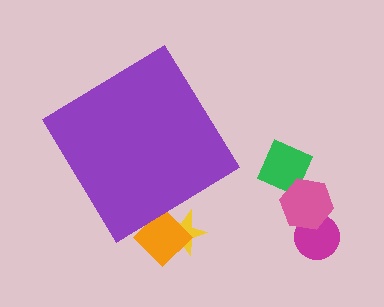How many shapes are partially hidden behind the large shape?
2 shapes are partially hidden.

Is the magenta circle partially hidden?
No, the magenta circle is fully visible.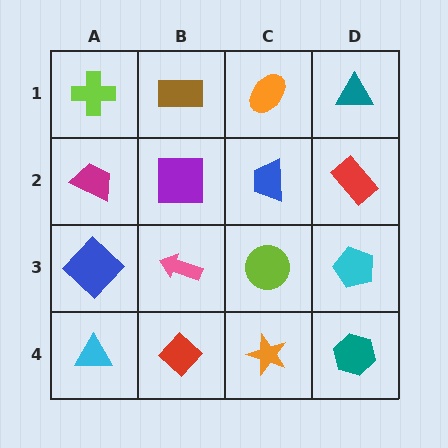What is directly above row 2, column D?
A teal triangle.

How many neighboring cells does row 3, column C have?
4.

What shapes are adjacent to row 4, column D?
A cyan pentagon (row 3, column D), an orange star (row 4, column C).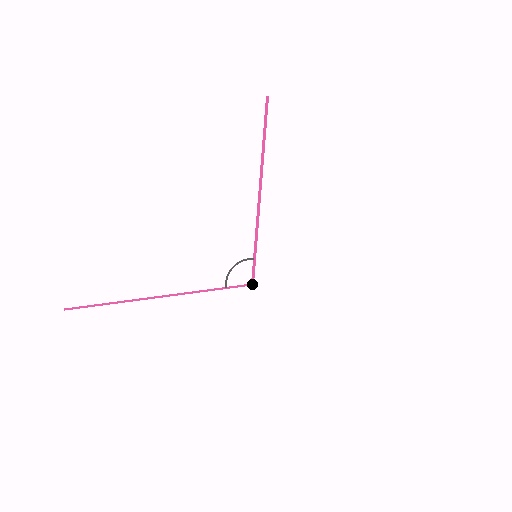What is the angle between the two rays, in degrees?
Approximately 102 degrees.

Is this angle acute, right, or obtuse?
It is obtuse.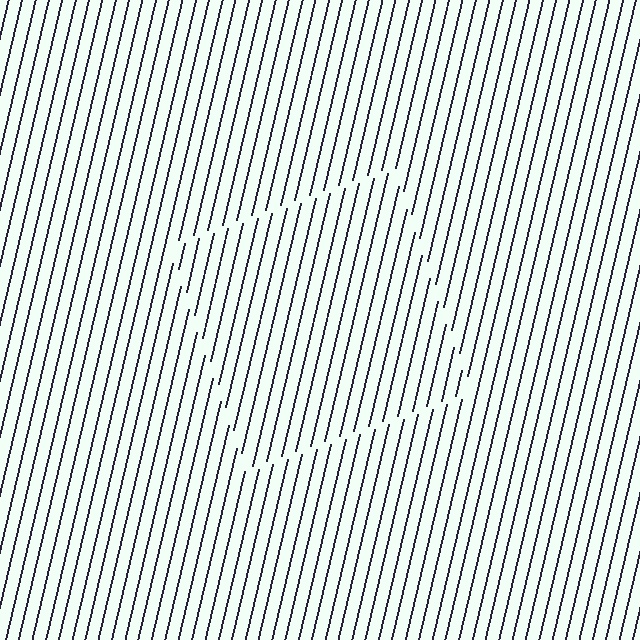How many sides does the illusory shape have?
4 sides — the line-ends trace a square.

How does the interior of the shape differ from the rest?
The interior of the shape contains the same grating, shifted by half a period — the contour is defined by the phase discontinuity where line-ends from the inner and outer gratings abut.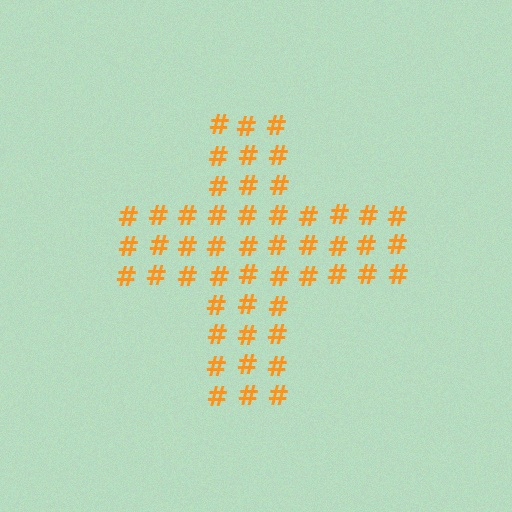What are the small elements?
The small elements are hash symbols.